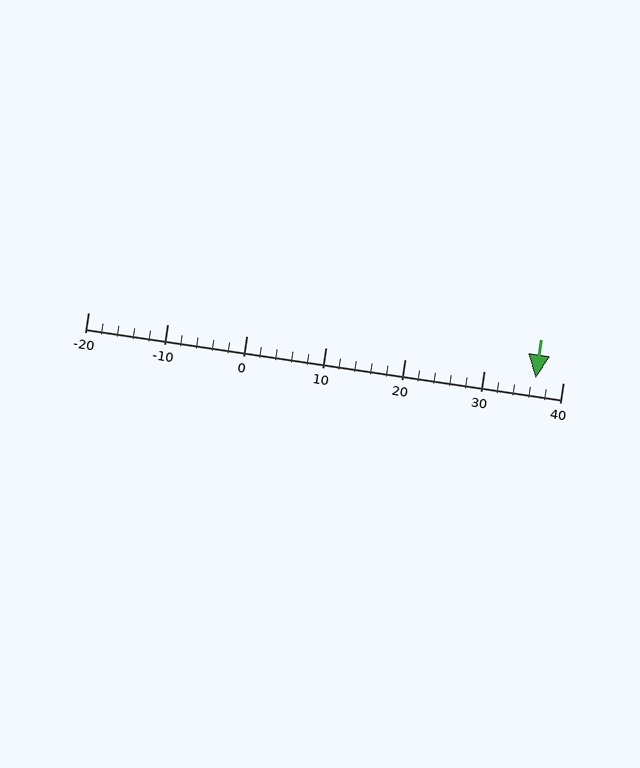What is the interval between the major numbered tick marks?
The major tick marks are spaced 10 units apart.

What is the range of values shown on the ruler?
The ruler shows values from -20 to 40.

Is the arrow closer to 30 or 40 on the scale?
The arrow is closer to 40.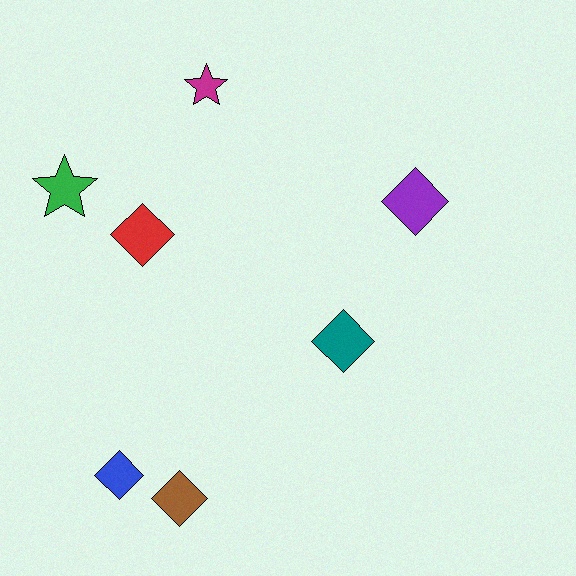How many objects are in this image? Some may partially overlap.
There are 7 objects.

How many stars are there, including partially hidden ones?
There are 2 stars.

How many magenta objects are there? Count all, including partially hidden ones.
There is 1 magenta object.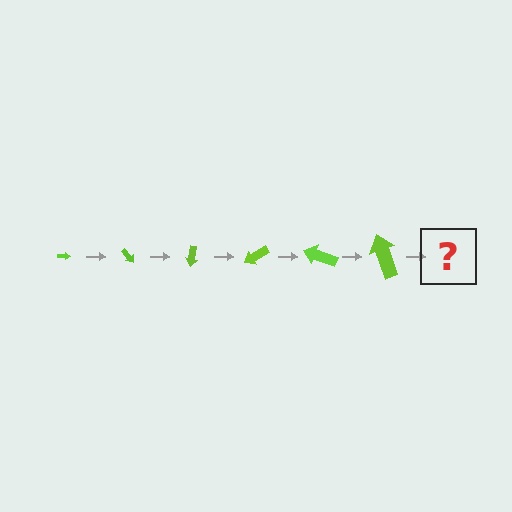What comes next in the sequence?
The next element should be an arrow, larger than the previous one and rotated 300 degrees from the start.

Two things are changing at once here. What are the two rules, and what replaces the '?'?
The two rules are that the arrow grows larger each step and it rotates 50 degrees each step. The '?' should be an arrow, larger than the previous one and rotated 300 degrees from the start.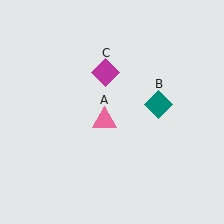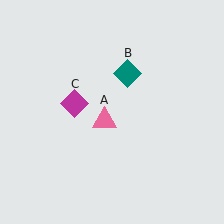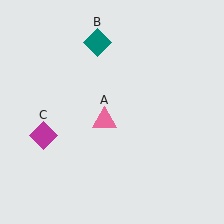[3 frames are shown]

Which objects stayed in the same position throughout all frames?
Pink triangle (object A) remained stationary.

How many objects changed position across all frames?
2 objects changed position: teal diamond (object B), magenta diamond (object C).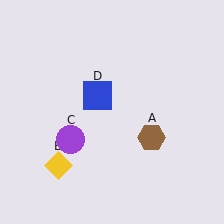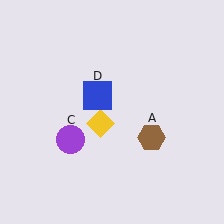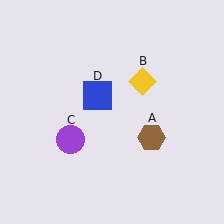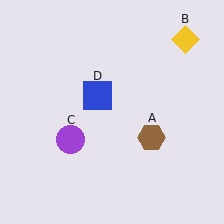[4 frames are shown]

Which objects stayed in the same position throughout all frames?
Brown hexagon (object A) and purple circle (object C) and blue square (object D) remained stationary.